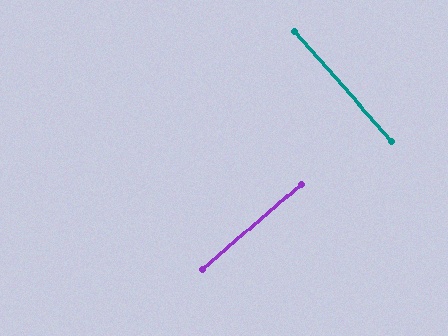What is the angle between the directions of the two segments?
Approximately 89 degrees.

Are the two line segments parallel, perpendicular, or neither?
Perpendicular — they meet at approximately 89°.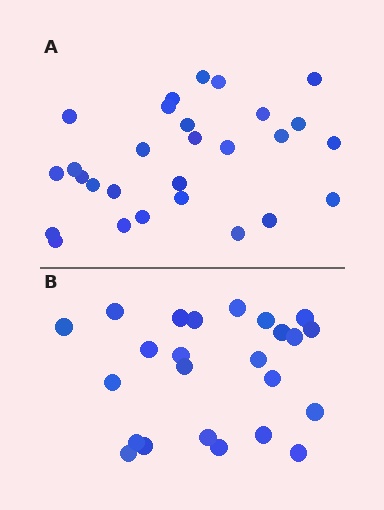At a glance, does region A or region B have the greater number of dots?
Region A (the top region) has more dots.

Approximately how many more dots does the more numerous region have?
Region A has about 4 more dots than region B.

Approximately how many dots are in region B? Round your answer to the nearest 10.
About 20 dots. (The exact count is 24, which rounds to 20.)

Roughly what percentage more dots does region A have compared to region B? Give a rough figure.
About 15% more.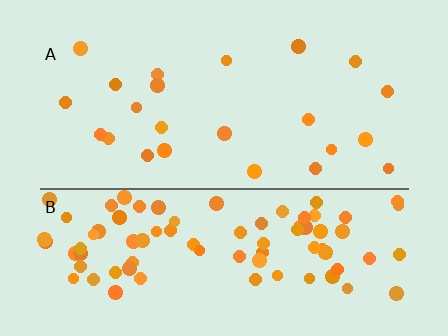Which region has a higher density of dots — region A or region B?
B (the bottom).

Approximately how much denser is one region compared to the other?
Approximately 3.9× — region B over region A.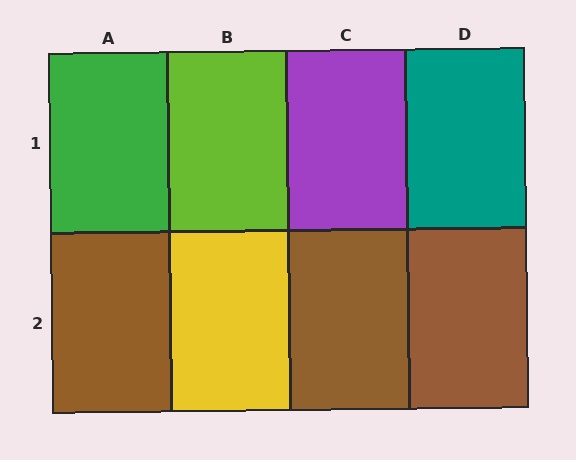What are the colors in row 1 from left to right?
Green, lime, purple, teal.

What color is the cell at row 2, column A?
Brown.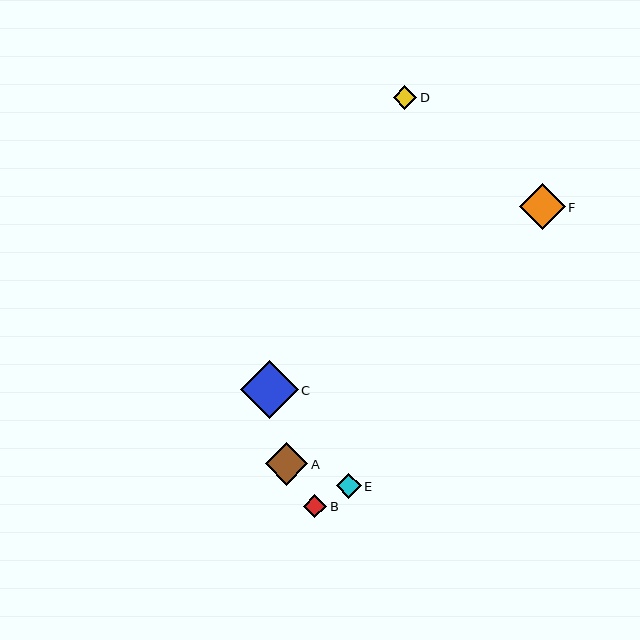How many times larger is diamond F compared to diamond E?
Diamond F is approximately 1.9 times the size of diamond E.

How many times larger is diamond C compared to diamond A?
Diamond C is approximately 1.4 times the size of diamond A.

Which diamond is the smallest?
Diamond B is the smallest with a size of approximately 24 pixels.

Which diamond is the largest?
Diamond C is the largest with a size of approximately 58 pixels.